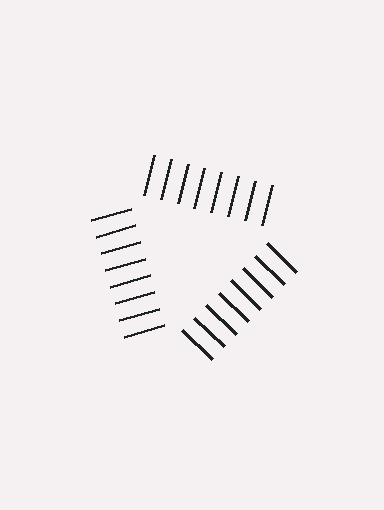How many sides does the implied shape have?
3 sides — the line-ends trace a triangle.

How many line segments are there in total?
24 — 8 along each of the 3 edges.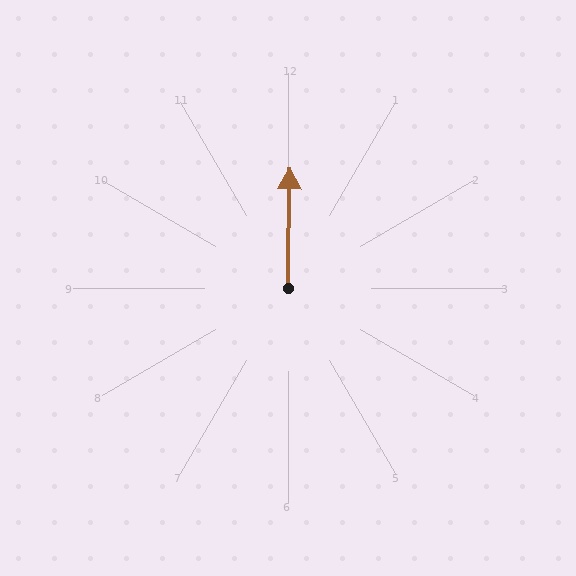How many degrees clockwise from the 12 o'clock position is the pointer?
Approximately 1 degrees.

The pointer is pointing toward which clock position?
Roughly 12 o'clock.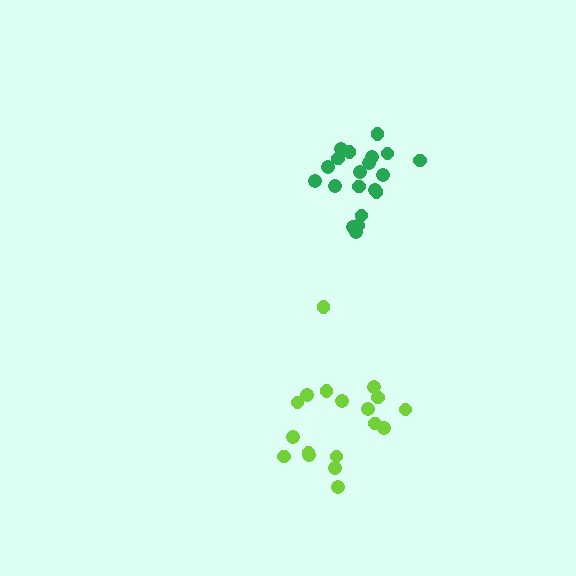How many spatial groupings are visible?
There are 2 spatial groupings.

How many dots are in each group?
Group 1: 20 dots, Group 2: 18 dots (38 total).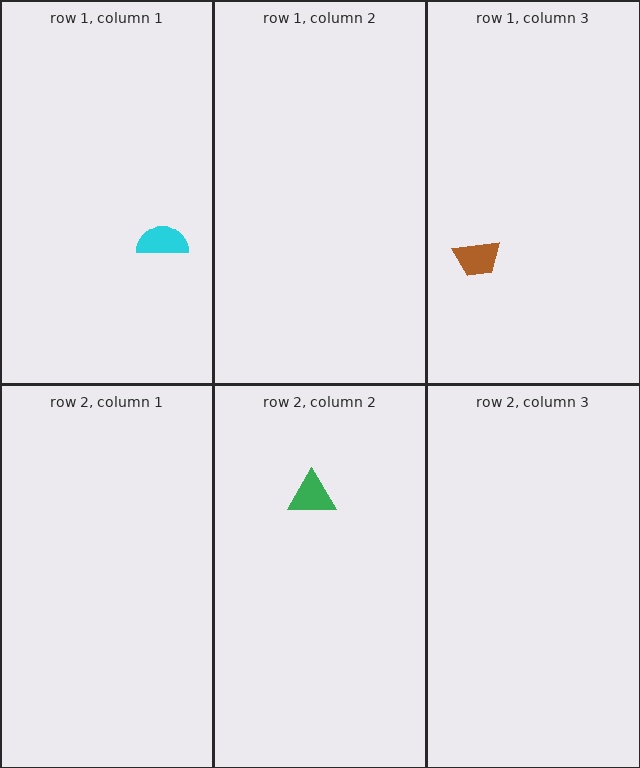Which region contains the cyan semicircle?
The row 1, column 1 region.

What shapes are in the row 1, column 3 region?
The brown trapezoid.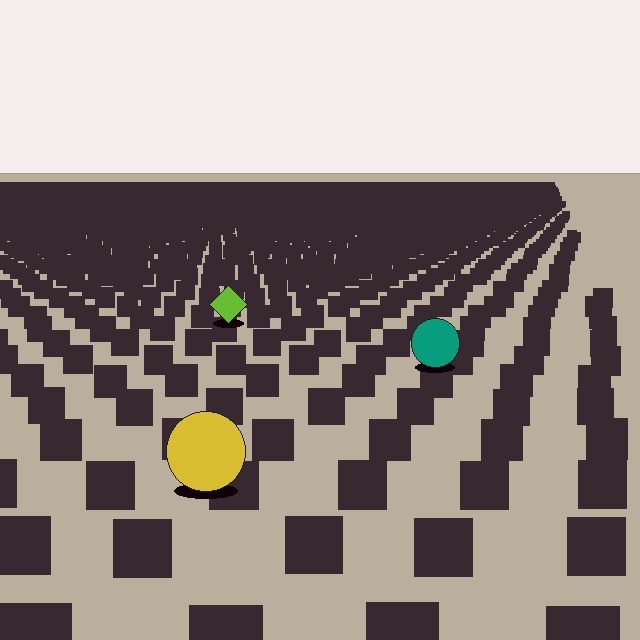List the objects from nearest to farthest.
From nearest to farthest: the yellow circle, the teal circle, the lime diamond.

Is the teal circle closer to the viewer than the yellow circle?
No. The yellow circle is closer — you can tell from the texture gradient: the ground texture is coarser near it.